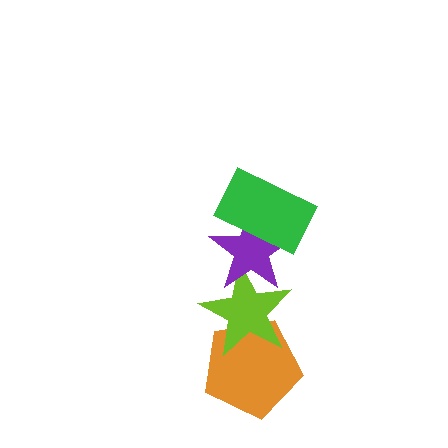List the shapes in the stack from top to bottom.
From top to bottom: the green rectangle, the purple star, the lime star, the orange pentagon.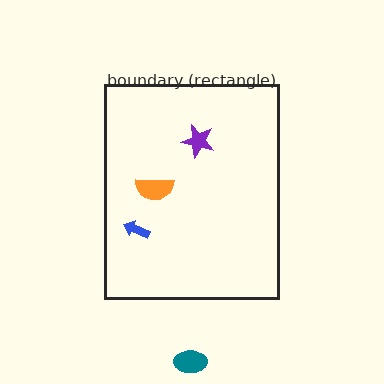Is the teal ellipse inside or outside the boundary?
Outside.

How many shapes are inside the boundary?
3 inside, 1 outside.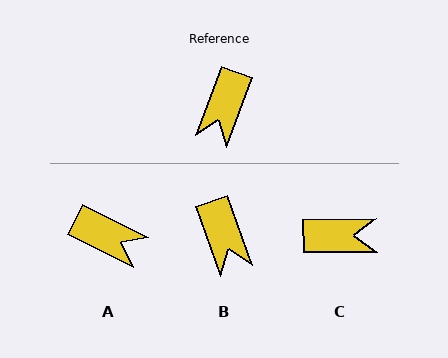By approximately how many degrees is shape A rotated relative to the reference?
Approximately 84 degrees counter-clockwise.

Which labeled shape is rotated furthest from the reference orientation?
C, about 111 degrees away.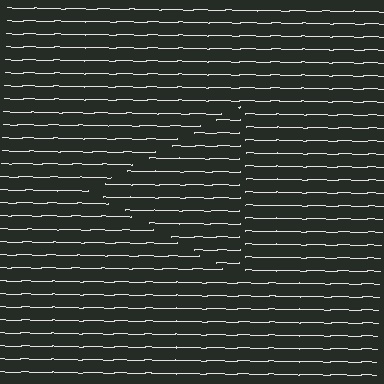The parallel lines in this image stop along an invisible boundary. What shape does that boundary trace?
An illusory triangle. The interior of the shape contains the same grating, shifted by half a period — the contour is defined by the phase discontinuity where line-ends from the inner and outer gratings abut.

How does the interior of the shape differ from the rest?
The interior of the shape contains the same grating, shifted by half a period — the contour is defined by the phase discontinuity where line-ends from the inner and outer gratings abut.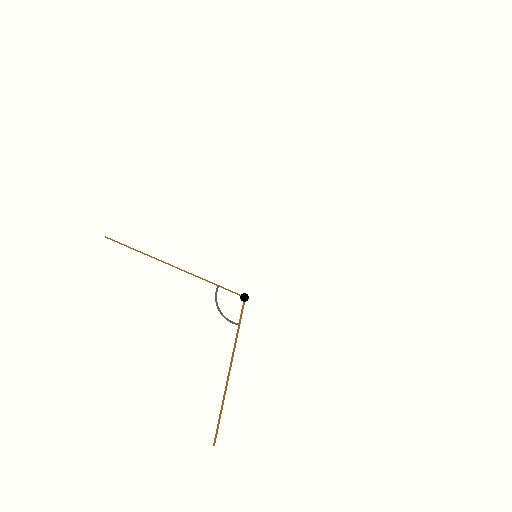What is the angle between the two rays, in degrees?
Approximately 102 degrees.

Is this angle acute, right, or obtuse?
It is obtuse.